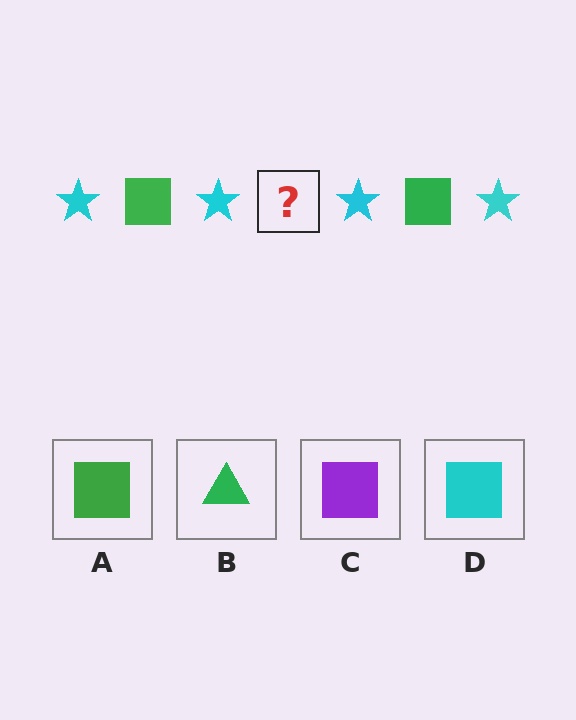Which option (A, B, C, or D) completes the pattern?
A.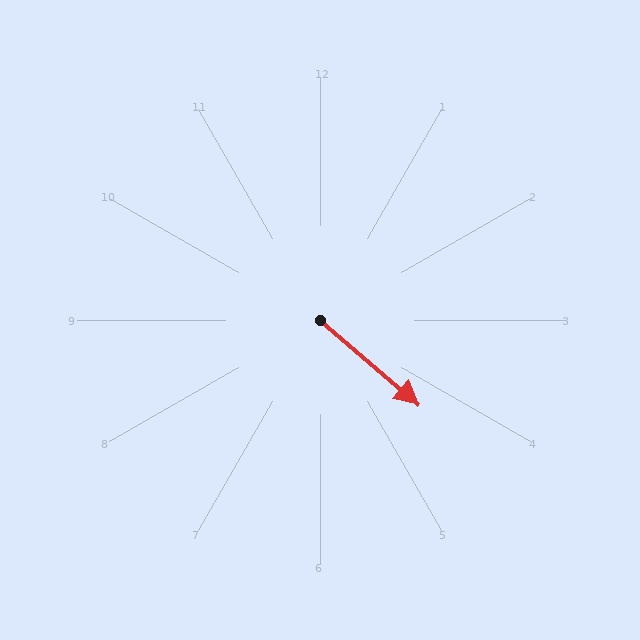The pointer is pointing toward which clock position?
Roughly 4 o'clock.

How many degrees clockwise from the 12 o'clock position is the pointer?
Approximately 131 degrees.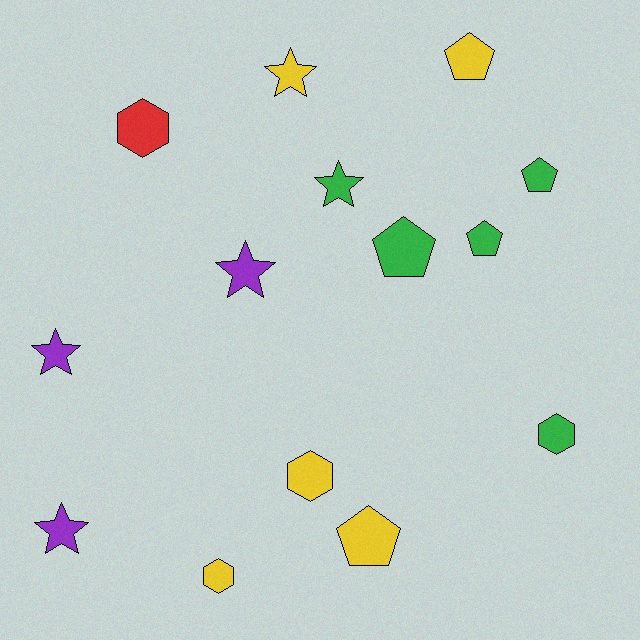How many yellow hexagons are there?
There are 2 yellow hexagons.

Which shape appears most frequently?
Pentagon, with 5 objects.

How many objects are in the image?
There are 14 objects.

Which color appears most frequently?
Green, with 5 objects.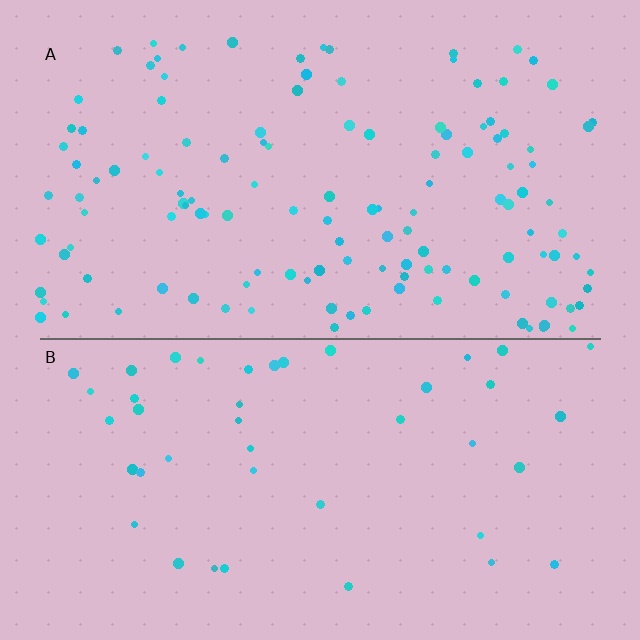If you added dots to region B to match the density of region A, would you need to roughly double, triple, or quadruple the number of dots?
Approximately triple.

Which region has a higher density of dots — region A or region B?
A (the top).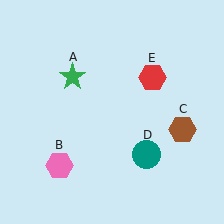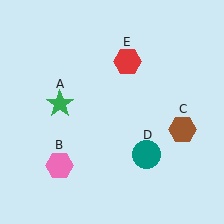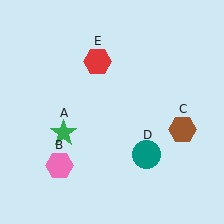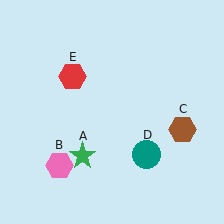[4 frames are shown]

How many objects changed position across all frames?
2 objects changed position: green star (object A), red hexagon (object E).